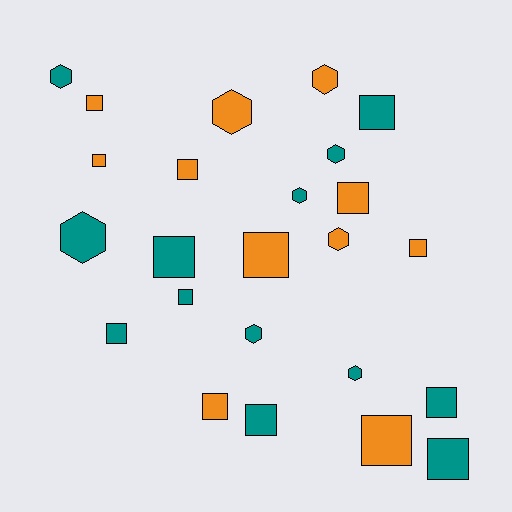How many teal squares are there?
There are 7 teal squares.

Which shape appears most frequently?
Square, with 15 objects.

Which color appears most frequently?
Teal, with 13 objects.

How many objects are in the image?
There are 24 objects.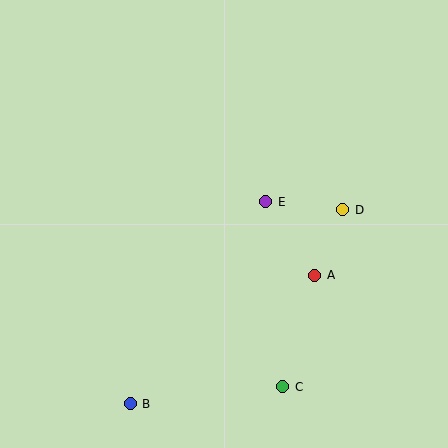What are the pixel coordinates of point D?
Point D is at (343, 210).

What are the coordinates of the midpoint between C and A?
The midpoint between C and A is at (299, 331).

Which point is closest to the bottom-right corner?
Point C is closest to the bottom-right corner.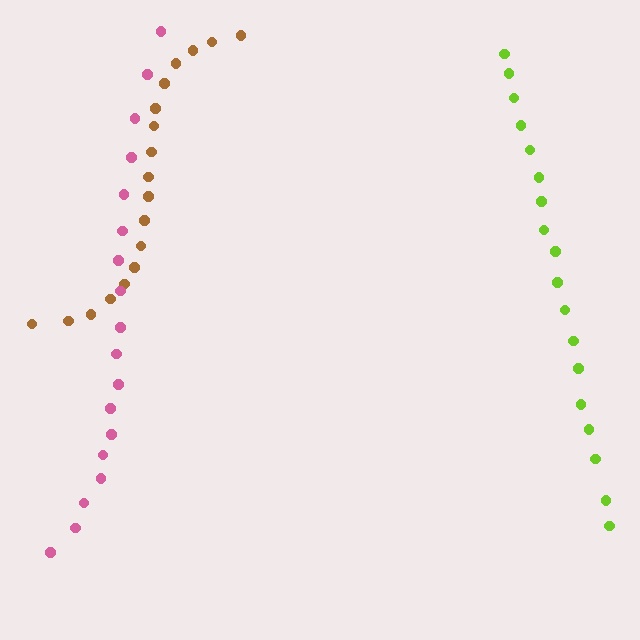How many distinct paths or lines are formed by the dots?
There are 3 distinct paths.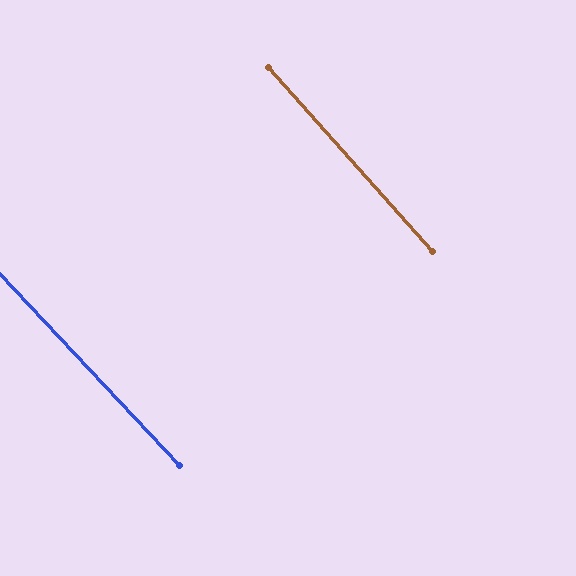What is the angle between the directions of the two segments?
Approximately 2 degrees.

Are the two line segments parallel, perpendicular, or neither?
Parallel — their directions differ by only 1.7°.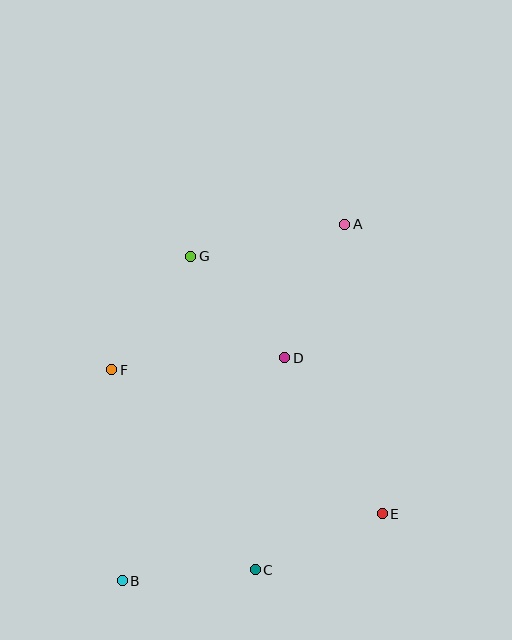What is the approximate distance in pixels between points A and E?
The distance between A and E is approximately 292 pixels.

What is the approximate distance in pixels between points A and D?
The distance between A and D is approximately 146 pixels.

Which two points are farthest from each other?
Points A and B are farthest from each other.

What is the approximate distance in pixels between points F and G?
The distance between F and G is approximately 138 pixels.